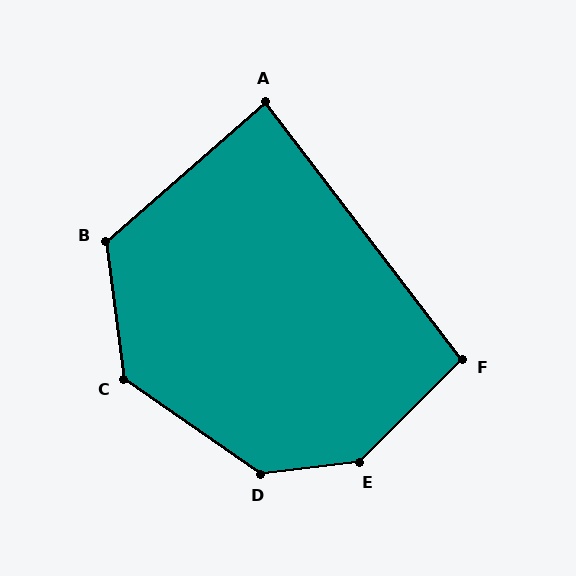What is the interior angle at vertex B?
Approximately 124 degrees (obtuse).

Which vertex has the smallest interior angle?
A, at approximately 86 degrees.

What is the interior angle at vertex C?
Approximately 132 degrees (obtuse).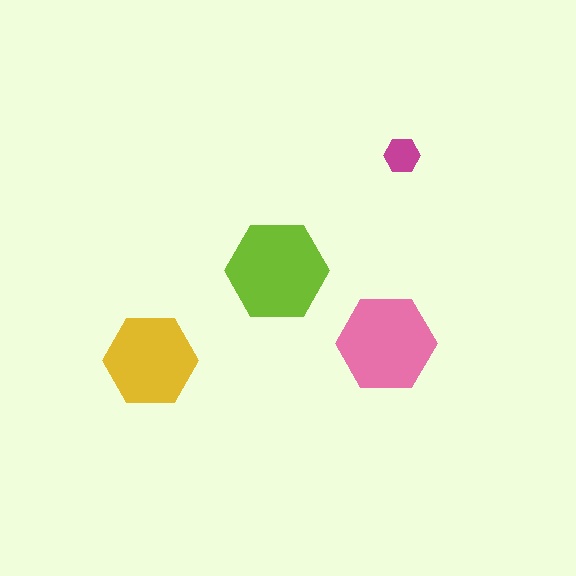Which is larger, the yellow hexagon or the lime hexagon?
The lime one.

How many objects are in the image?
There are 4 objects in the image.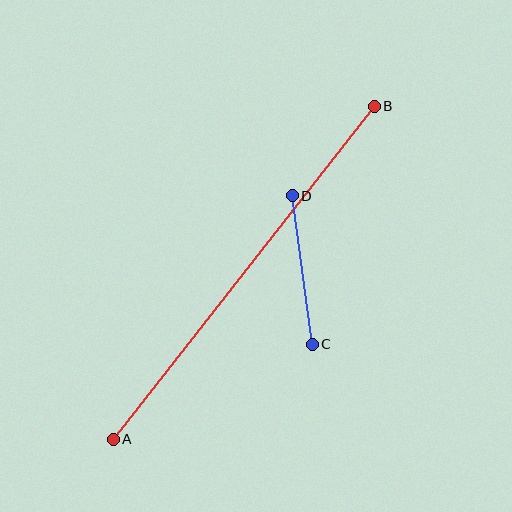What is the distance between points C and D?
The distance is approximately 150 pixels.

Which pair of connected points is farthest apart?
Points A and B are farthest apart.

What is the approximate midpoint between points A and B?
The midpoint is at approximately (244, 273) pixels.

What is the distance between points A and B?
The distance is approximately 423 pixels.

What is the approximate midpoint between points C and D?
The midpoint is at approximately (302, 270) pixels.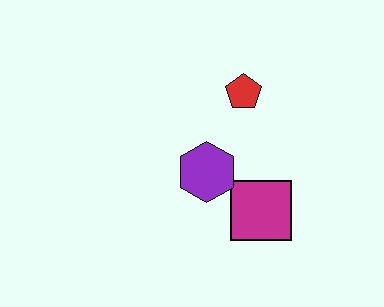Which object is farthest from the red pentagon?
The magenta square is farthest from the red pentagon.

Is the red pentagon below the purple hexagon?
No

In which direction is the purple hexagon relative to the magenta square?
The purple hexagon is to the left of the magenta square.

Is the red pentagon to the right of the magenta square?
No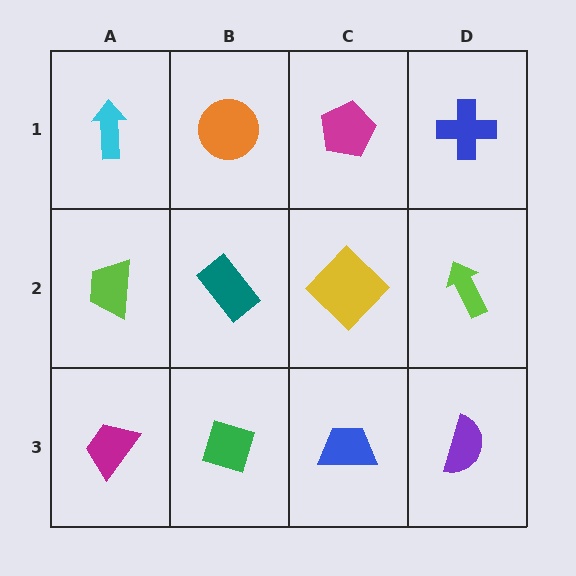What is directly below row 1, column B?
A teal rectangle.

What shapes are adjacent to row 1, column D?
A lime arrow (row 2, column D), a magenta pentagon (row 1, column C).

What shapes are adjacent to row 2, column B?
An orange circle (row 1, column B), a green diamond (row 3, column B), a lime trapezoid (row 2, column A), a yellow diamond (row 2, column C).